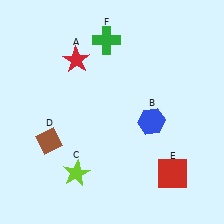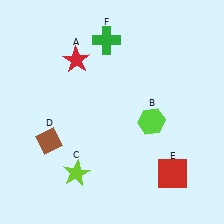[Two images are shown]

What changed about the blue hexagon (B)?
In Image 1, B is blue. In Image 2, it changed to lime.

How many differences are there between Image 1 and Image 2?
There is 1 difference between the two images.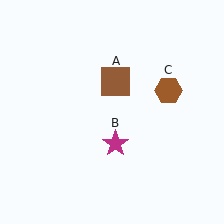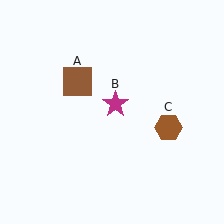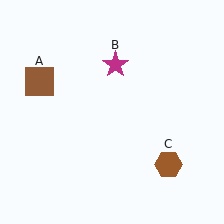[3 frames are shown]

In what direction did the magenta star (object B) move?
The magenta star (object B) moved up.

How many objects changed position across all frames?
3 objects changed position: brown square (object A), magenta star (object B), brown hexagon (object C).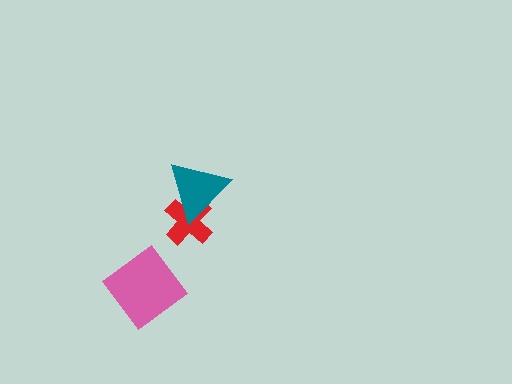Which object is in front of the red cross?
The teal triangle is in front of the red cross.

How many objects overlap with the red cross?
1 object overlaps with the red cross.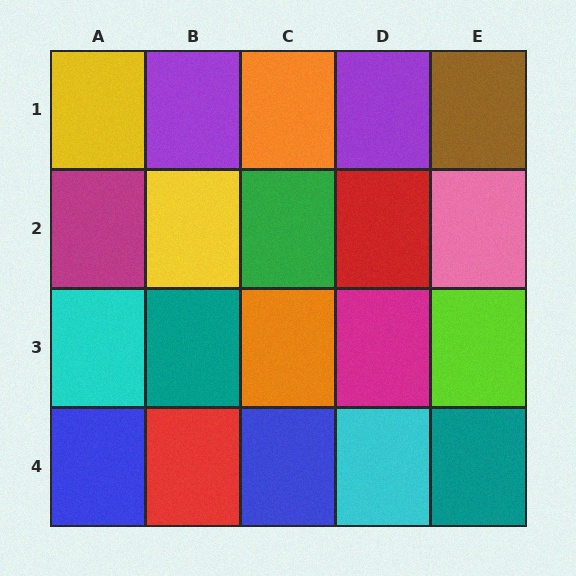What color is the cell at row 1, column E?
Brown.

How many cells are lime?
1 cell is lime.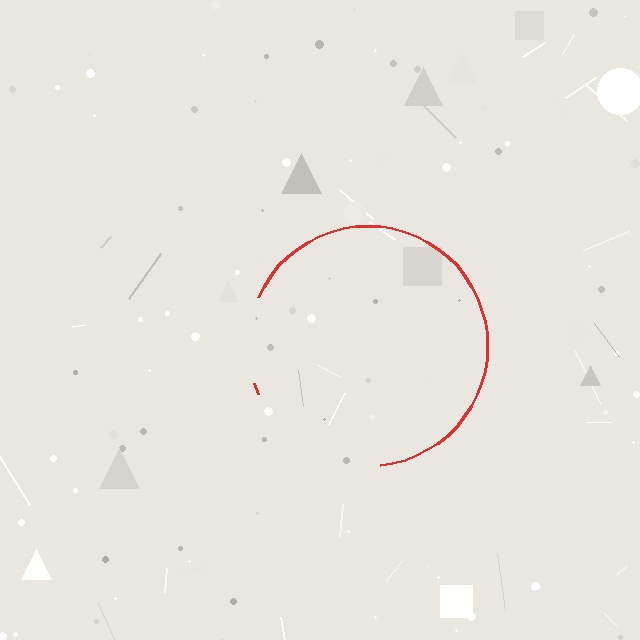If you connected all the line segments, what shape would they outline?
They would outline a circle.